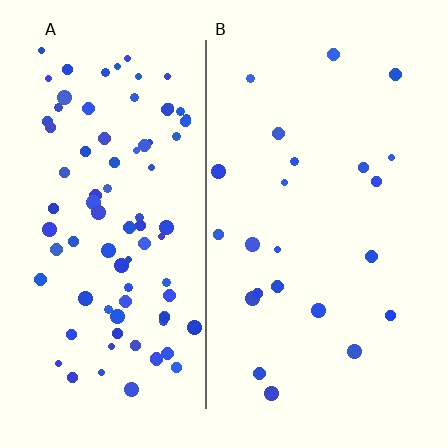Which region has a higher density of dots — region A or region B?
A (the left).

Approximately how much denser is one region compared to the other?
Approximately 3.9× — region A over region B.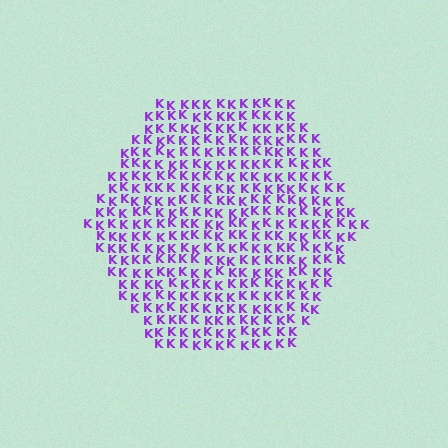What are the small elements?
The small elements are letter K's.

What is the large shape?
The large shape is a hexagon.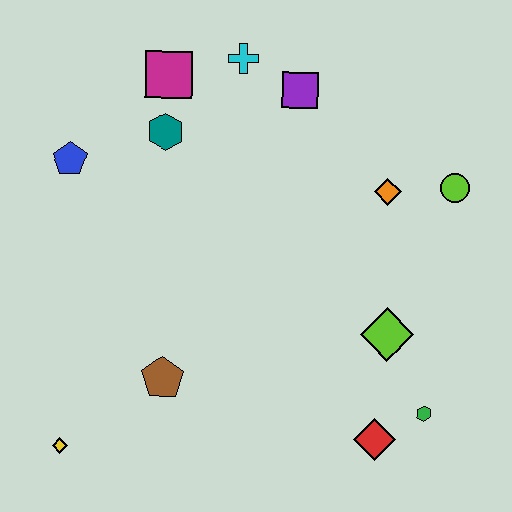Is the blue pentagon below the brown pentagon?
No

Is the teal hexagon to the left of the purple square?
Yes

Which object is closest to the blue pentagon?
The teal hexagon is closest to the blue pentagon.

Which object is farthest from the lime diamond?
The blue pentagon is farthest from the lime diamond.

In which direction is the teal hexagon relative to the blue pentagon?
The teal hexagon is to the right of the blue pentagon.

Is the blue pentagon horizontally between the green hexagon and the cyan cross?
No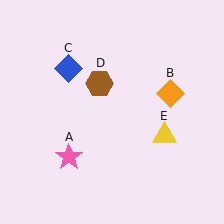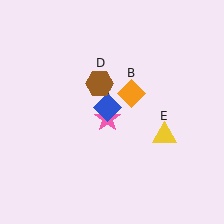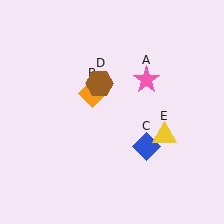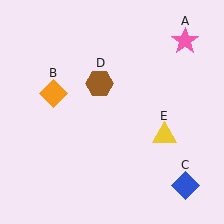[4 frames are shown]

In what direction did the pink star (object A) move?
The pink star (object A) moved up and to the right.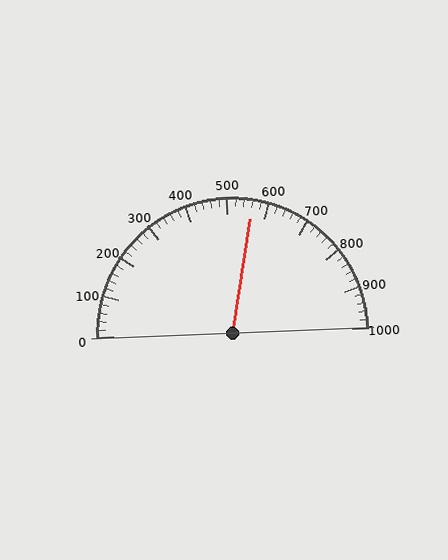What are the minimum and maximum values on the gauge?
The gauge ranges from 0 to 1000.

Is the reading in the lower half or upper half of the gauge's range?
The reading is in the upper half of the range (0 to 1000).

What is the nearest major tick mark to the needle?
The nearest major tick mark is 600.